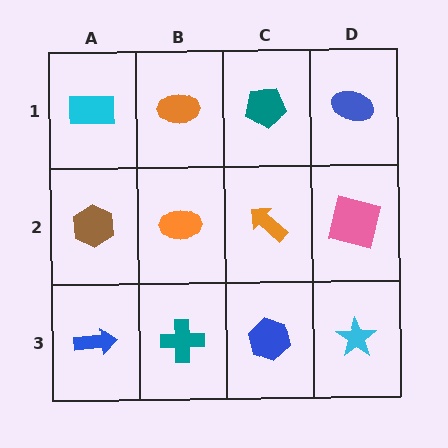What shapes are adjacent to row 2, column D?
A blue ellipse (row 1, column D), a cyan star (row 3, column D), an orange arrow (row 2, column C).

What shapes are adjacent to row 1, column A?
A brown hexagon (row 2, column A), an orange ellipse (row 1, column B).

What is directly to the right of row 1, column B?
A teal pentagon.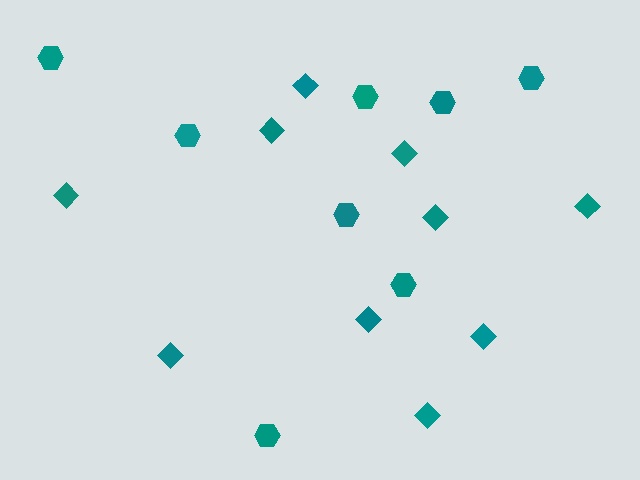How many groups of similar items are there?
There are 2 groups: one group of hexagons (8) and one group of diamonds (10).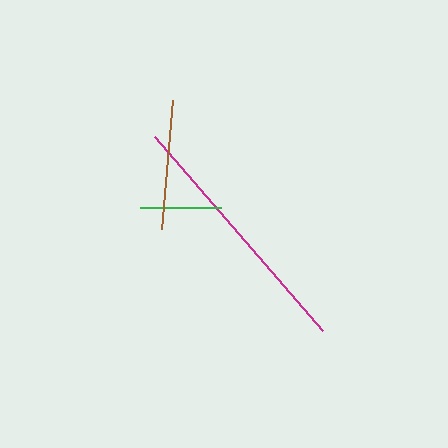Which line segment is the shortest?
The green line is the shortest at approximately 80 pixels.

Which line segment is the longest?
The magenta line is the longest at approximately 256 pixels.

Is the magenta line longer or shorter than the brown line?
The magenta line is longer than the brown line.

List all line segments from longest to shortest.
From longest to shortest: magenta, brown, green.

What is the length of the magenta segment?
The magenta segment is approximately 256 pixels long.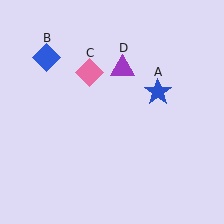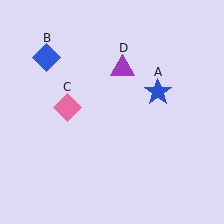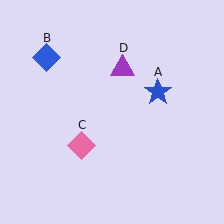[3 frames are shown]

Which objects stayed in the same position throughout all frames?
Blue star (object A) and blue diamond (object B) and purple triangle (object D) remained stationary.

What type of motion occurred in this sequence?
The pink diamond (object C) rotated counterclockwise around the center of the scene.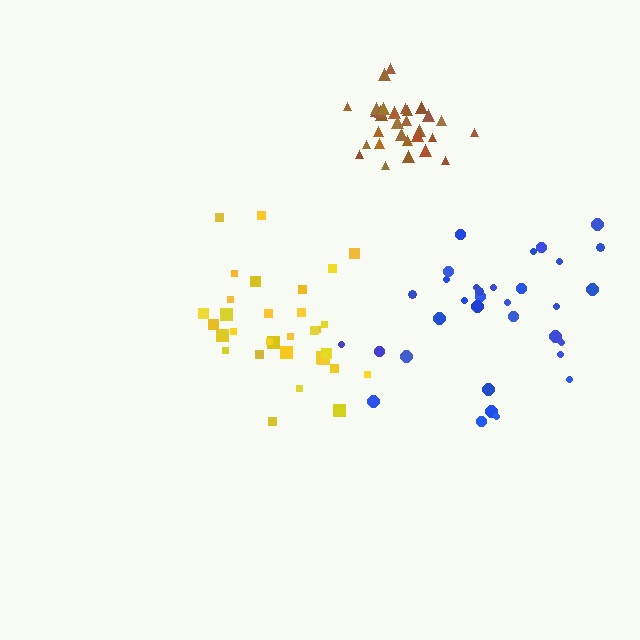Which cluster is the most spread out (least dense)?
Blue.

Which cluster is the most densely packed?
Brown.